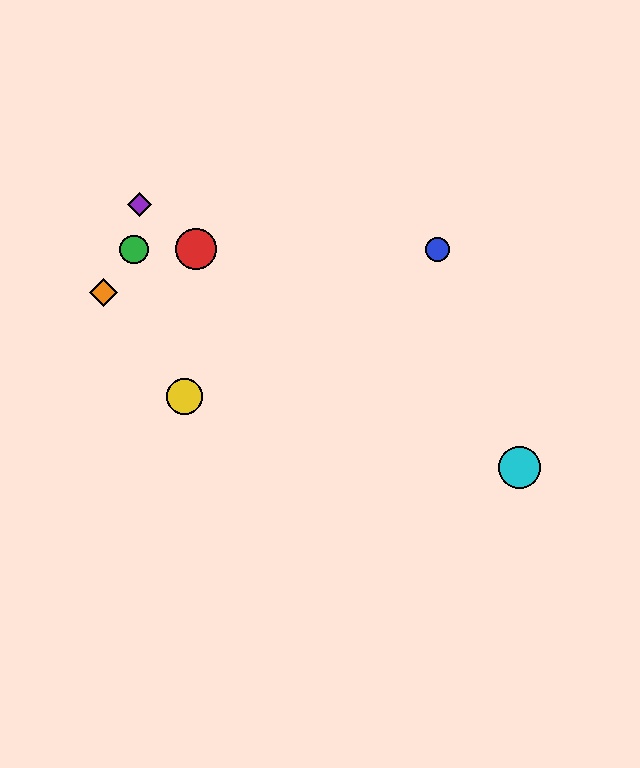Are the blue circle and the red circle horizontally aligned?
Yes, both are at y≈249.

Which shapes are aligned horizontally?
The red circle, the blue circle, the green circle are aligned horizontally.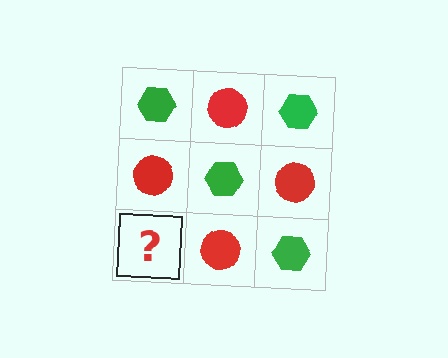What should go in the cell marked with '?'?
The missing cell should contain a green hexagon.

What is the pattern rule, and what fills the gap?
The rule is that it alternates green hexagon and red circle in a checkerboard pattern. The gap should be filled with a green hexagon.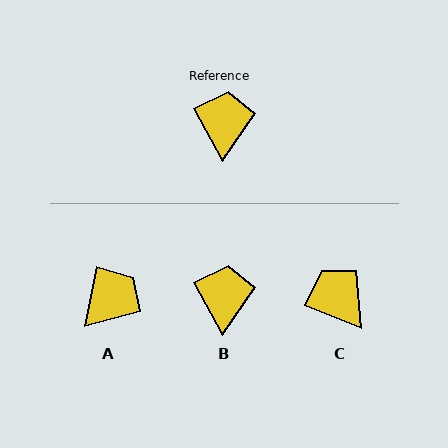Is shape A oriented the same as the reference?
No, it is off by about 40 degrees.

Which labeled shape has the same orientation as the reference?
B.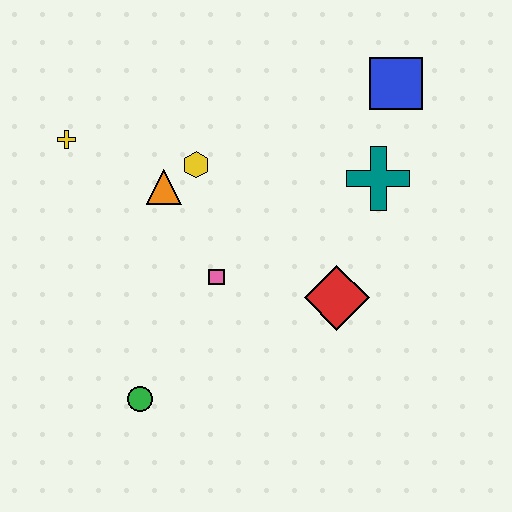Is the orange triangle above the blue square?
No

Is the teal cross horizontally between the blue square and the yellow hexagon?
Yes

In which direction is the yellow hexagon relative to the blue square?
The yellow hexagon is to the left of the blue square.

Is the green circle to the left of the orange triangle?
Yes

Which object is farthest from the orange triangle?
The blue square is farthest from the orange triangle.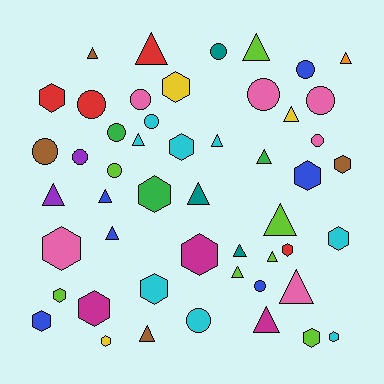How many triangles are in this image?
There are 19 triangles.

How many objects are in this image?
There are 50 objects.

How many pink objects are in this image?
There are 6 pink objects.